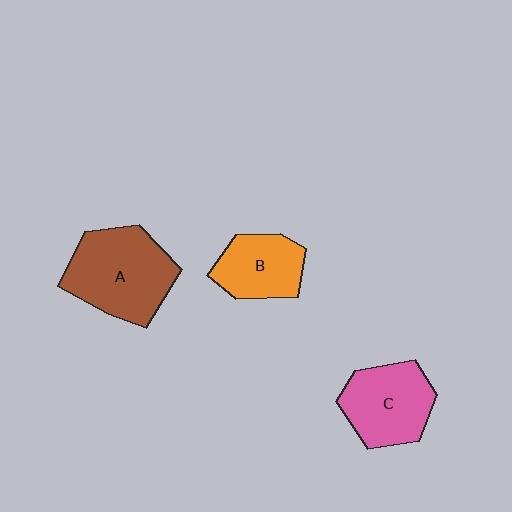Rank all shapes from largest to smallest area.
From largest to smallest: A (brown), C (pink), B (orange).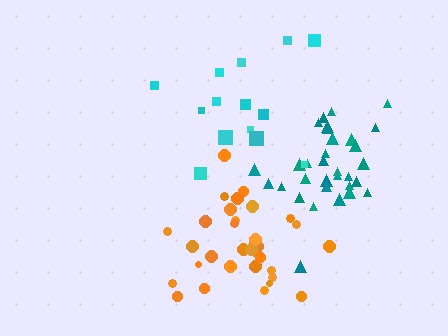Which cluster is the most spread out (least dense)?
Cyan.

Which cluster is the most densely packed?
Teal.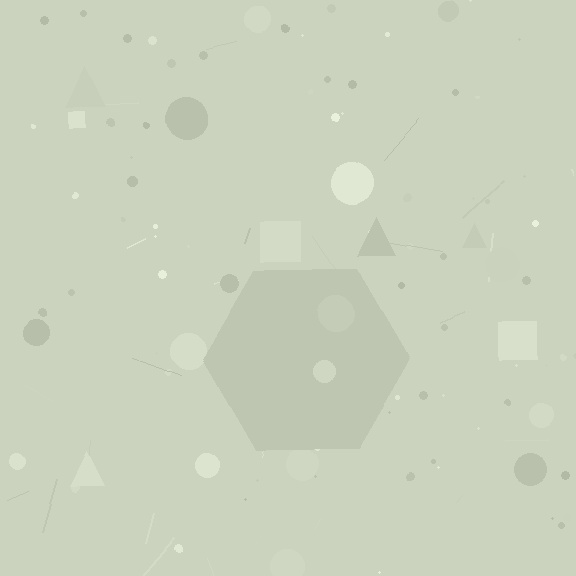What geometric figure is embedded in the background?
A hexagon is embedded in the background.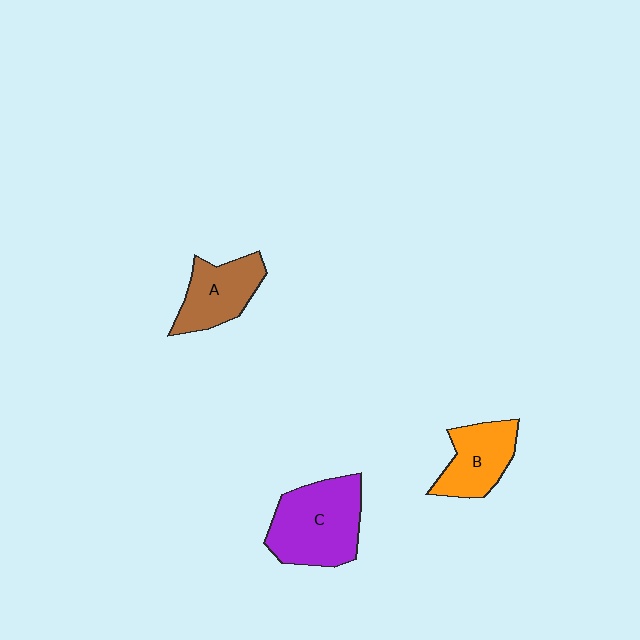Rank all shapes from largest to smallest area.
From largest to smallest: C (purple), A (brown), B (orange).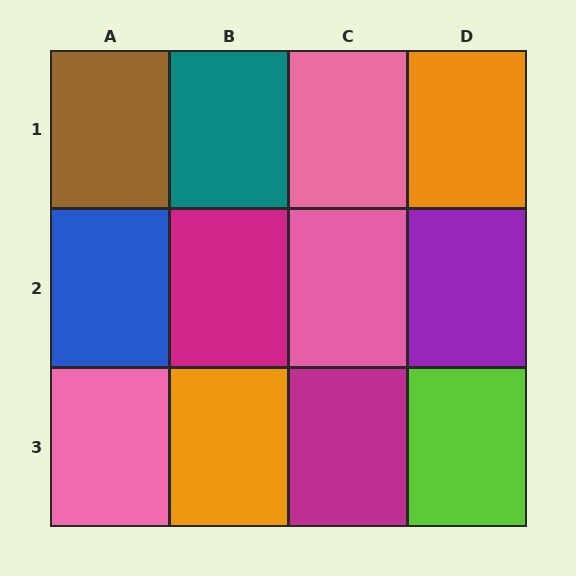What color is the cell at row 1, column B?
Teal.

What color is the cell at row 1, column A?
Brown.